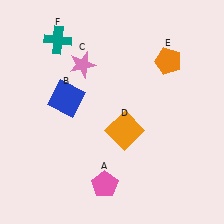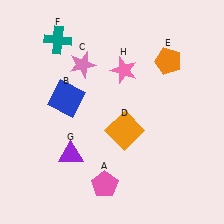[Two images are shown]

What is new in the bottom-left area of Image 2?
A purple triangle (G) was added in the bottom-left area of Image 2.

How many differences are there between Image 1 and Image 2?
There are 2 differences between the two images.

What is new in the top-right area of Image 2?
A pink star (H) was added in the top-right area of Image 2.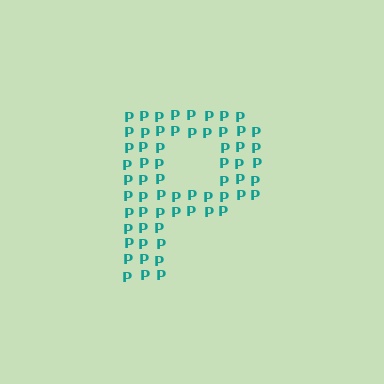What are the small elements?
The small elements are letter P's.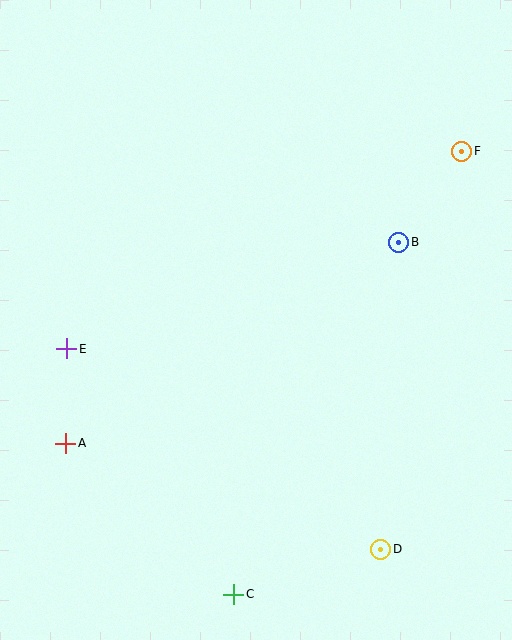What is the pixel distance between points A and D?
The distance between A and D is 332 pixels.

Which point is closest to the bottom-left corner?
Point A is closest to the bottom-left corner.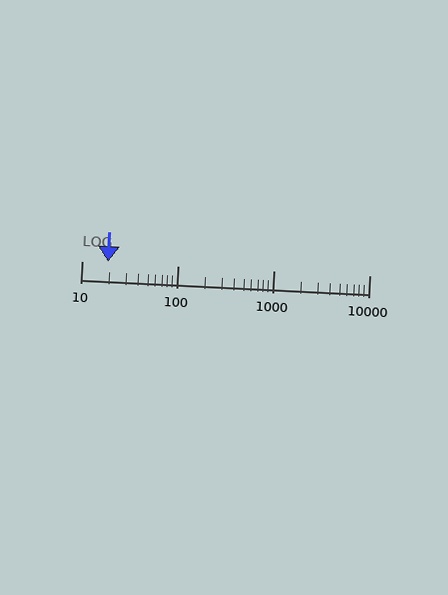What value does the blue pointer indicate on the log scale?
The pointer indicates approximately 19.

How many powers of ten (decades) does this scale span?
The scale spans 3 decades, from 10 to 10000.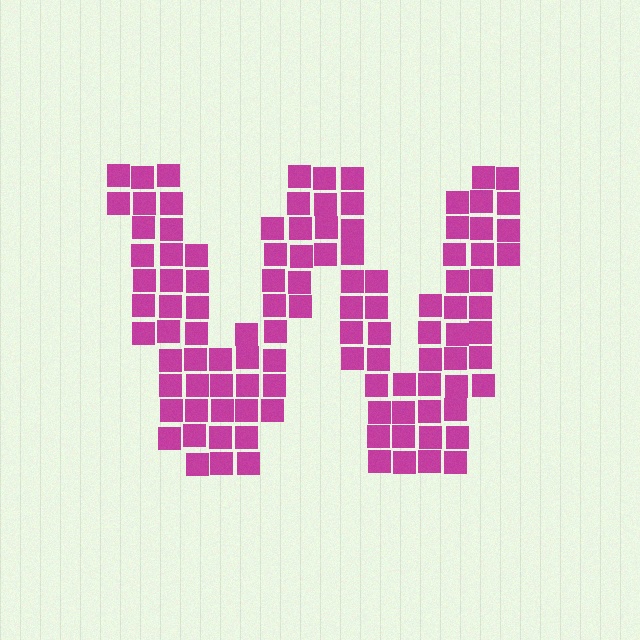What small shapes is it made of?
It is made of small squares.